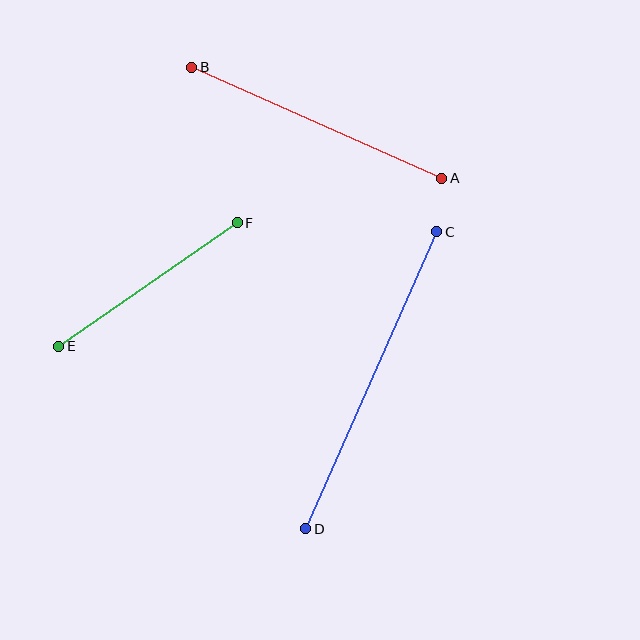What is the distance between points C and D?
The distance is approximately 325 pixels.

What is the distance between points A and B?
The distance is approximately 273 pixels.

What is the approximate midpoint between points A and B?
The midpoint is at approximately (317, 123) pixels.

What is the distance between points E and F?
The distance is approximately 217 pixels.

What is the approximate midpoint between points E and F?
The midpoint is at approximately (148, 284) pixels.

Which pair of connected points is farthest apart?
Points C and D are farthest apart.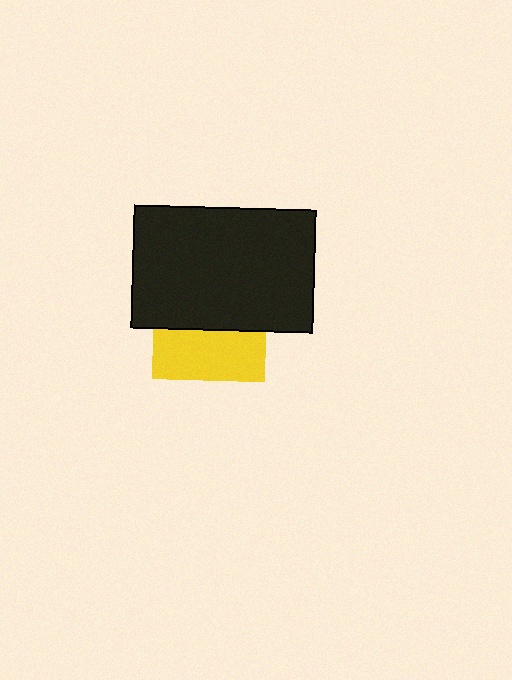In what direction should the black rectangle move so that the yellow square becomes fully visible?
The black rectangle should move up. That is the shortest direction to clear the overlap and leave the yellow square fully visible.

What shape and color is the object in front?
The object in front is a black rectangle.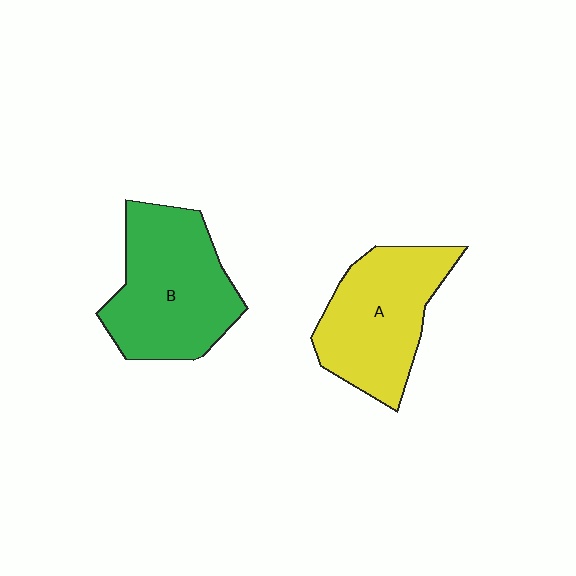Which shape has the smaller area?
Shape A (yellow).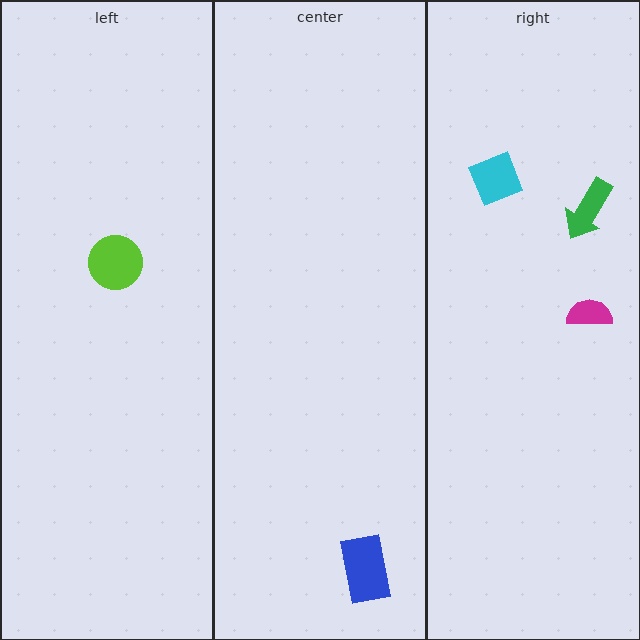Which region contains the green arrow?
The right region.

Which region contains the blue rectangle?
The center region.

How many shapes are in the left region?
1.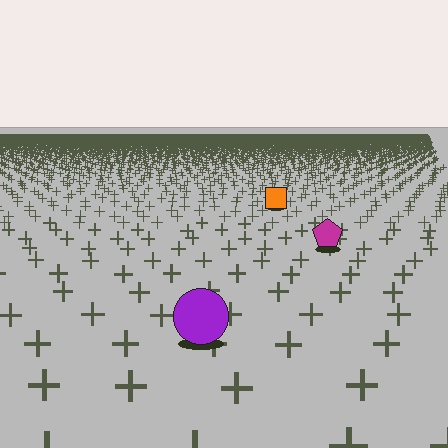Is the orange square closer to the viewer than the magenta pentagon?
No. The magenta pentagon is closer — you can tell from the texture gradient: the ground texture is coarser near it.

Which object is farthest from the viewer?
The orange square is farthest from the viewer. It appears smaller and the ground texture around it is denser.